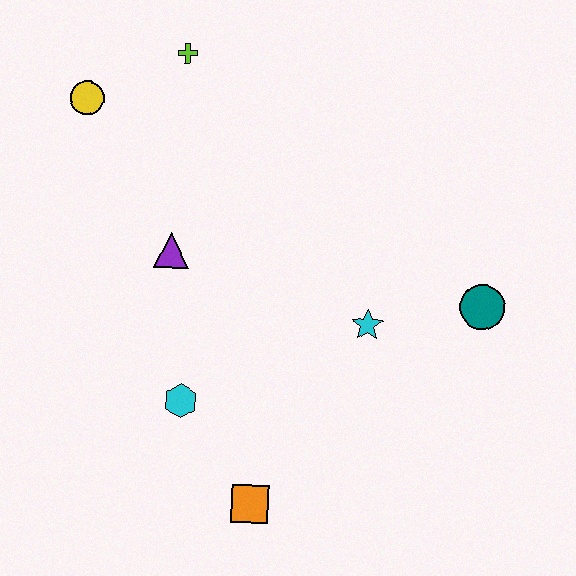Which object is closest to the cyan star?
The teal circle is closest to the cyan star.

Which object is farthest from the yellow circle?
The teal circle is farthest from the yellow circle.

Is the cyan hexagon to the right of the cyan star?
No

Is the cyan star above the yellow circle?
No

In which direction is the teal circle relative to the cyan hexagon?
The teal circle is to the right of the cyan hexagon.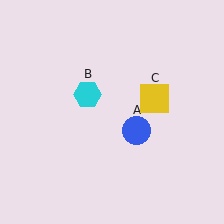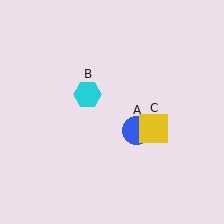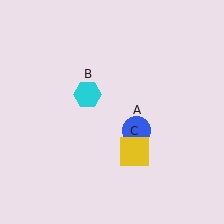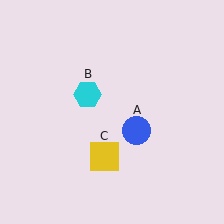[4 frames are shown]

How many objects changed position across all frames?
1 object changed position: yellow square (object C).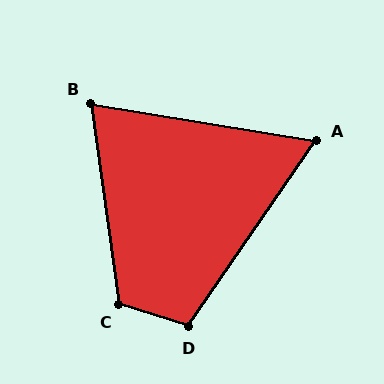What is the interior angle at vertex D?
Approximately 107 degrees (obtuse).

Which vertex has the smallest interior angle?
A, at approximately 65 degrees.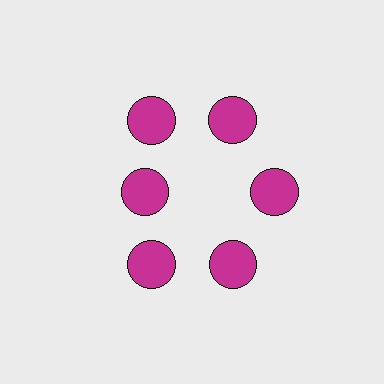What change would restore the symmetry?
The symmetry would be restored by moving it outward, back onto the ring so that all 6 circles sit at equal angles and equal distance from the center.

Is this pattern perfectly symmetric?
No. The 6 magenta circles are arranged in a ring, but one element near the 9 o'clock position is pulled inward toward the center, breaking the 6-fold rotational symmetry.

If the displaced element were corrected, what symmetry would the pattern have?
It would have 6-fold rotational symmetry — the pattern would map onto itself every 60 degrees.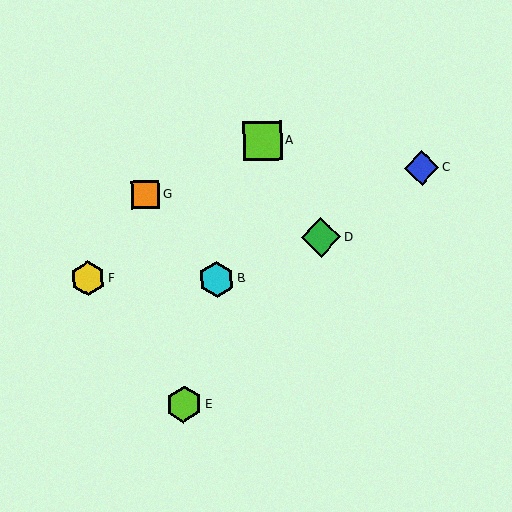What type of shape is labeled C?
Shape C is a blue diamond.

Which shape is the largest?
The green diamond (labeled D) is the largest.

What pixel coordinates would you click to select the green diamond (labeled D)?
Click at (321, 237) to select the green diamond D.